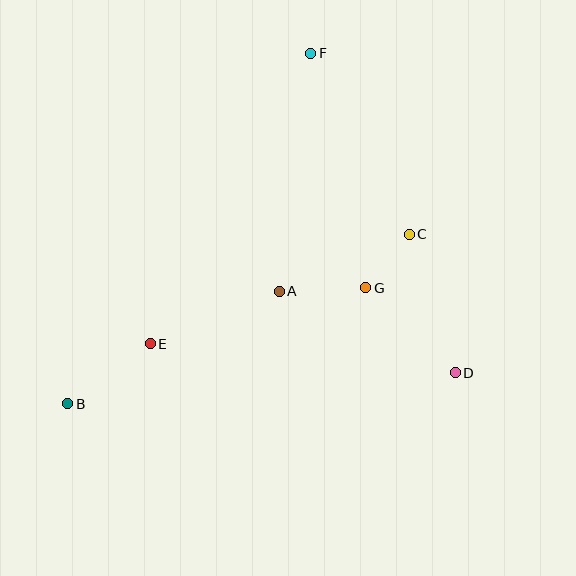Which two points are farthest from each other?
Points B and F are farthest from each other.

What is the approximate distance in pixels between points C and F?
The distance between C and F is approximately 206 pixels.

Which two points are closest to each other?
Points C and G are closest to each other.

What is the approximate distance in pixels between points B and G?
The distance between B and G is approximately 320 pixels.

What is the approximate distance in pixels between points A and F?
The distance between A and F is approximately 240 pixels.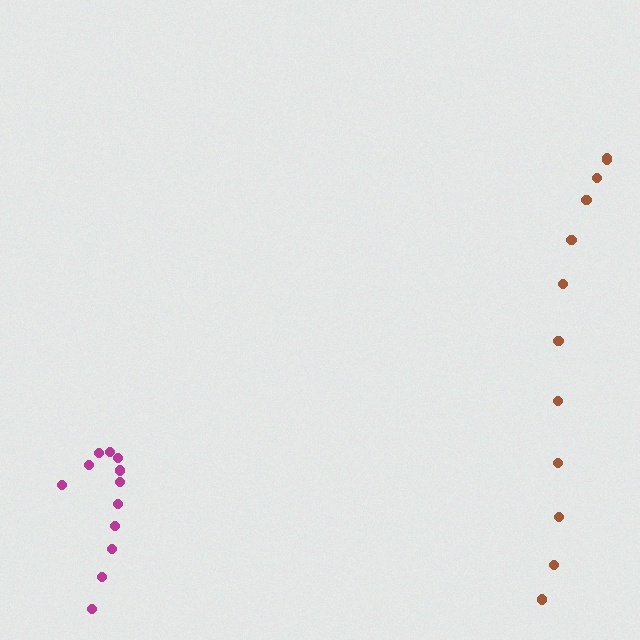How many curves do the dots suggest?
There are 2 distinct paths.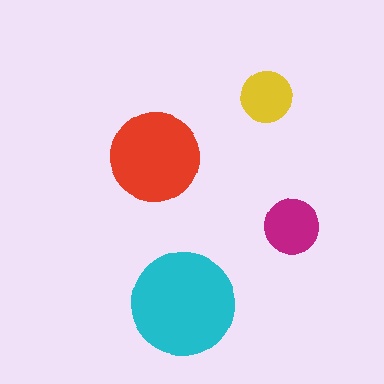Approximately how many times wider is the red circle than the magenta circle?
About 1.5 times wider.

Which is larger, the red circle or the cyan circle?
The cyan one.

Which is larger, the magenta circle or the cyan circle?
The cyan one.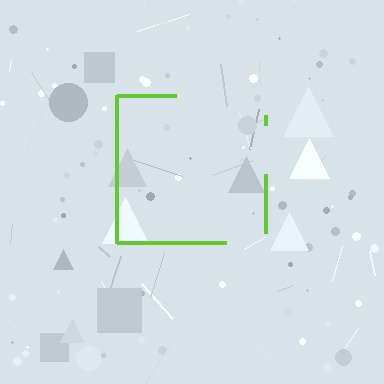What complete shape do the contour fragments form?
The contour fragments form a square.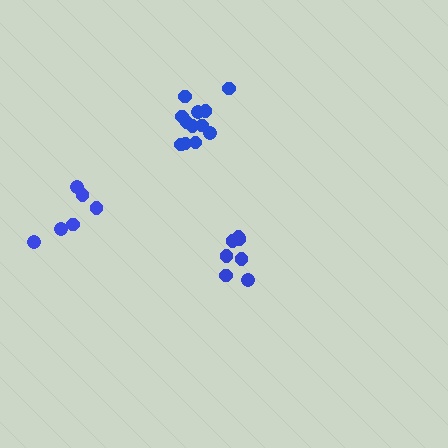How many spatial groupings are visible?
There are 3 spatial groupings.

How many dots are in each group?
Group 1: 7 dots, Group 2: 6 dots, Group 3: 12 dots (25 total).